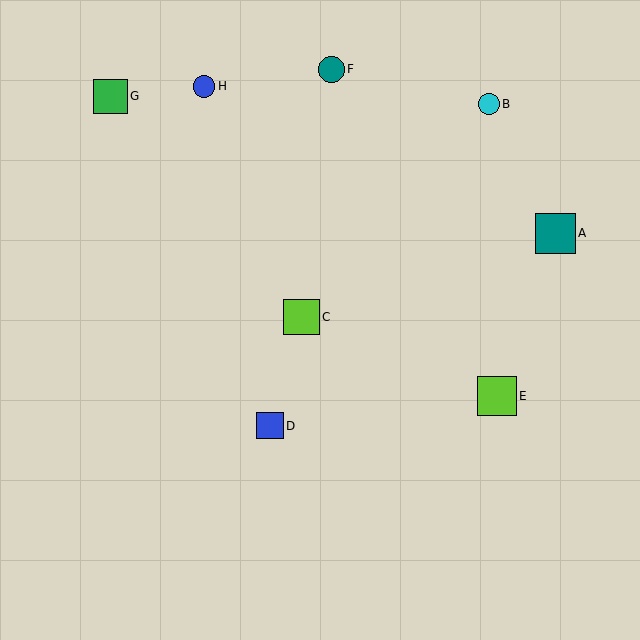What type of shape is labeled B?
Shape B is a cyan circle.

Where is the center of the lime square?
The center of the lime square is at (302, 317).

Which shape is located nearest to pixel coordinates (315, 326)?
The lime square (labeled C) at (302, 317) is nearest to that location.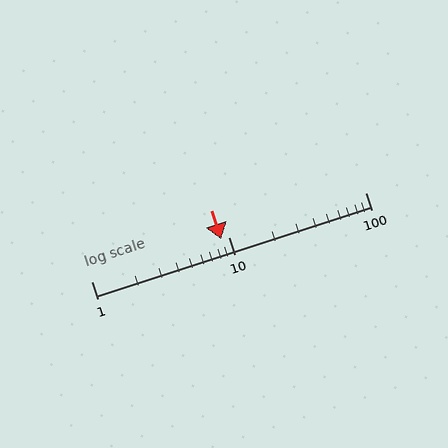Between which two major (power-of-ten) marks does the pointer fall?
The pointer is between 1 and 10.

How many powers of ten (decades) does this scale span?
The scale spans 2 decades, from 1 to 100.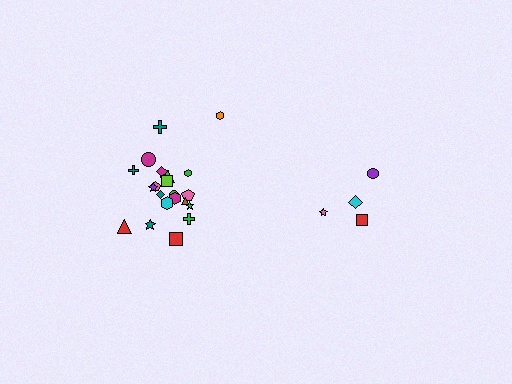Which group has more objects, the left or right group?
The left group.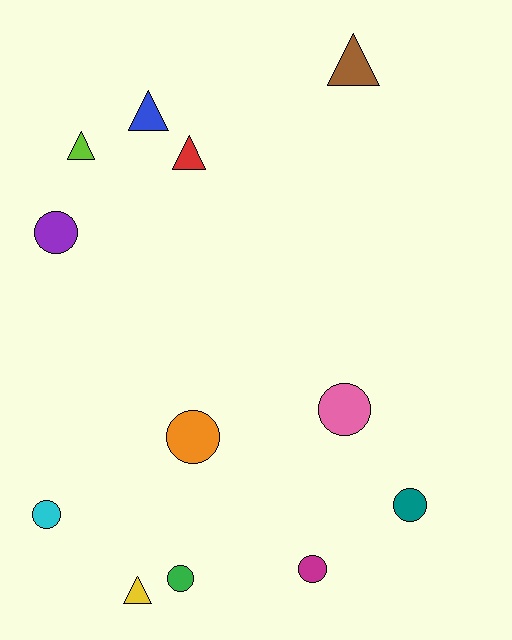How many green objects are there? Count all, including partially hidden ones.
There is 1 green object.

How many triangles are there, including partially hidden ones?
There are 5 triangles.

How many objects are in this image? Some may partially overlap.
There are 12 objects.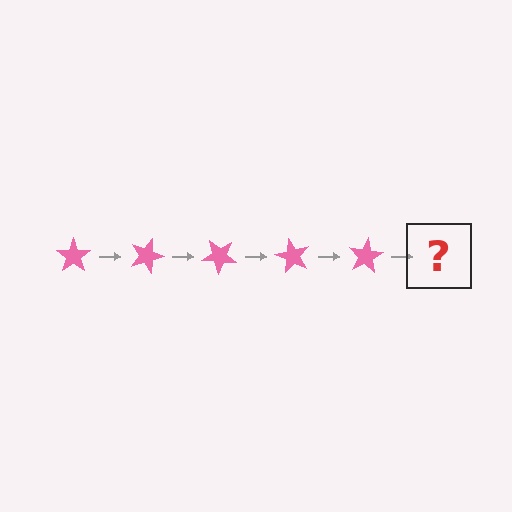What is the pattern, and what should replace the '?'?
The pattern is that the star rotates 20 degrees each step. The '?' should be a pink star rotated 100 degrees.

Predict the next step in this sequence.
The next step is a pink star rotated 100 degrees.